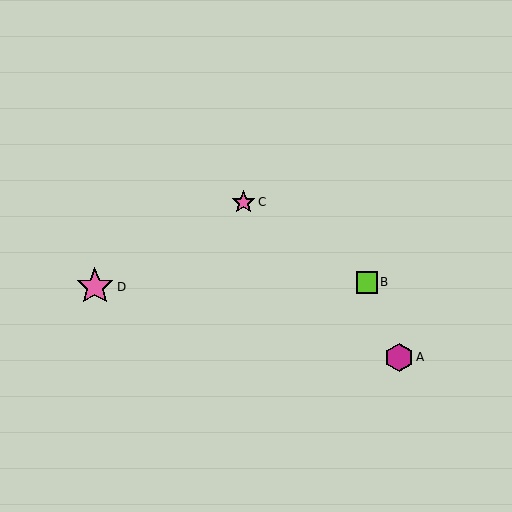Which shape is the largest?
The pink star (labeled D) is the largest.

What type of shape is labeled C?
Shape C is a pink star.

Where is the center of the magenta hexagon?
The center of the magenta hexagon is at (399, 357).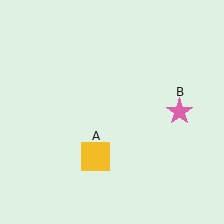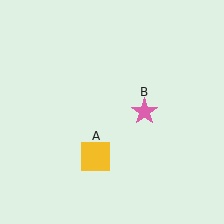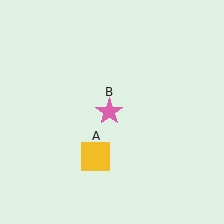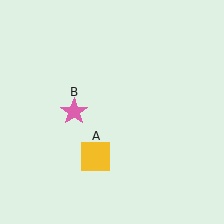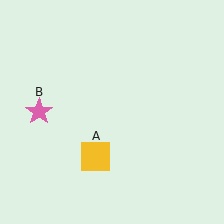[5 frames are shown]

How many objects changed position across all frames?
1 object changed position: pink star (object B).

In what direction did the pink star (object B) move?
The pink star (object B) moved left.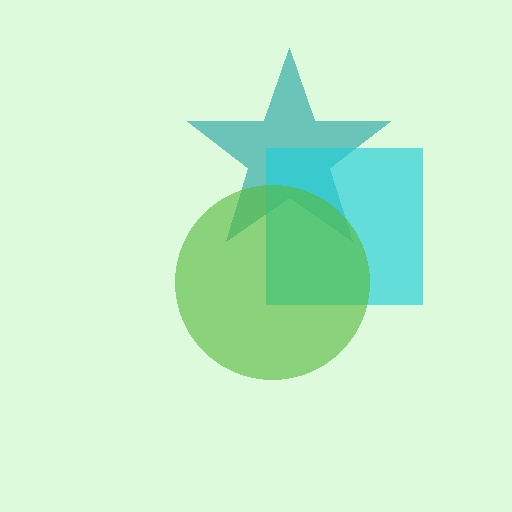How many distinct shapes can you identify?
There are 3 distinct shapes: a teal star, a cyan square, a lime circle.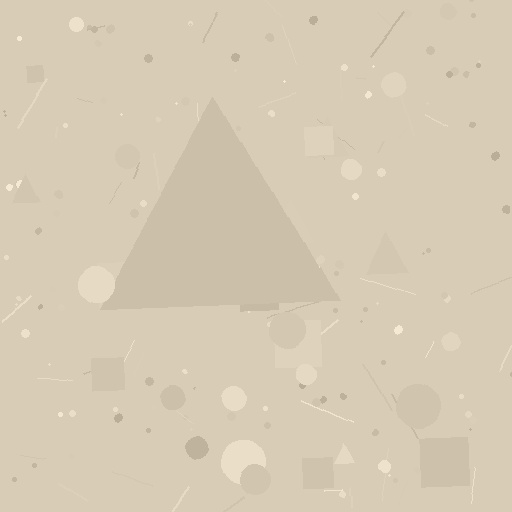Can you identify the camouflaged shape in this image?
The camouflaged shape is a triangle.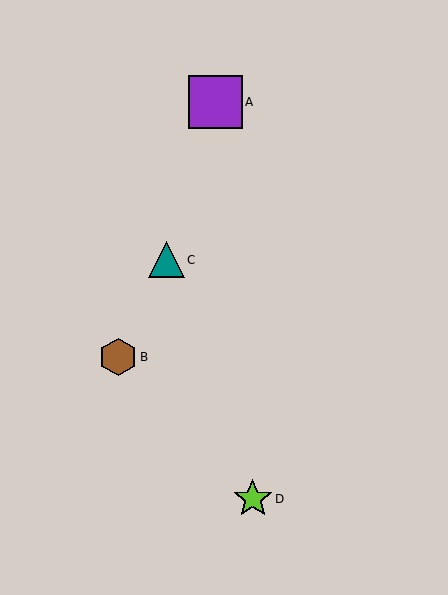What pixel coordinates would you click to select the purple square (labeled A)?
Click at (215, 102) to select the purple square A.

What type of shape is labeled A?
Shape A is a purple square.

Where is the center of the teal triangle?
The center of the teal triangle is at (166, 260).